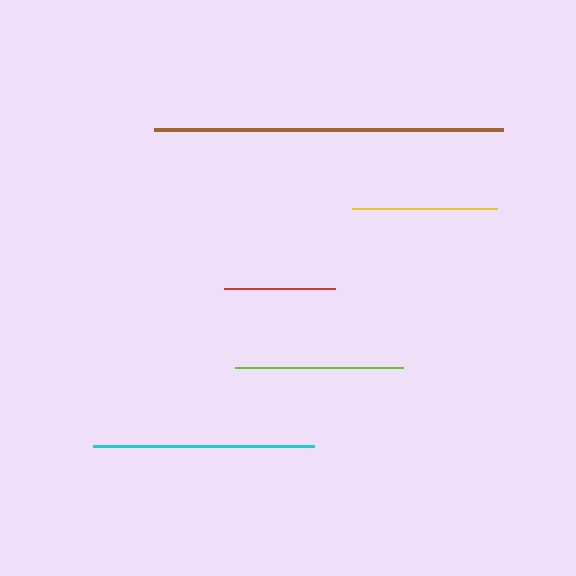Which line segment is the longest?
The brown line is the longest at approximately 349 pixels.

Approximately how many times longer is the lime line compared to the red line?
The lime line is approximately 1.5 times the length of the red line.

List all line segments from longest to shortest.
From longest to shortest: brown, cyan, lime, yellow, red.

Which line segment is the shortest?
The red line is the shortest at approximately 111 pixels.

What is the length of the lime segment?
The lime segment is approximately 168 pixels long.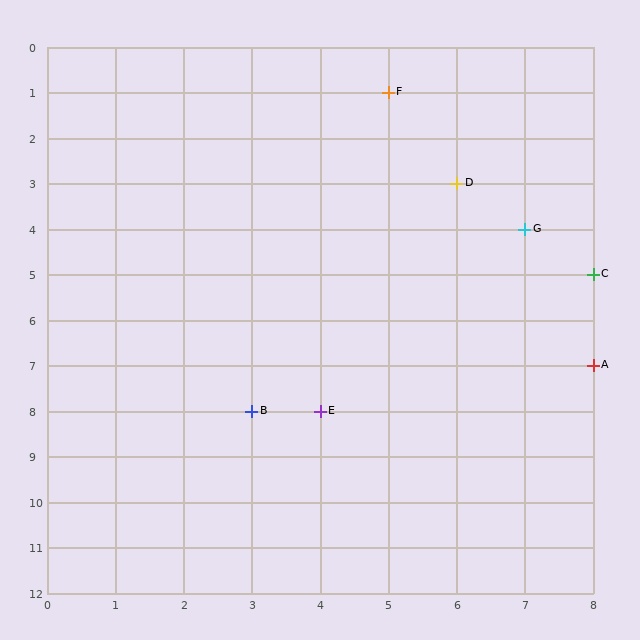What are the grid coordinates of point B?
Point B is at grid coordinates (3, 8).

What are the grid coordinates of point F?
Point F is at grid coordinates (5, 1).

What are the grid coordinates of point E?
Point E is at grid coordinates (4, 8).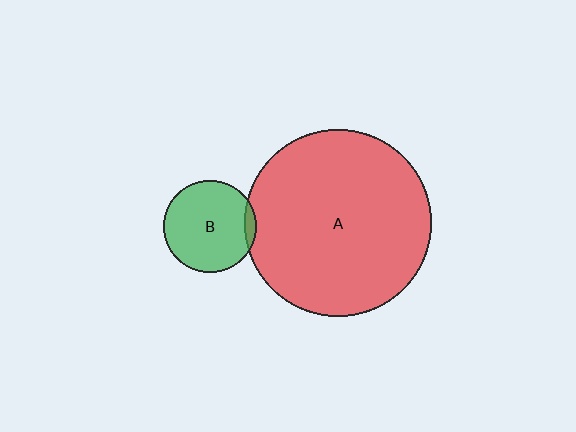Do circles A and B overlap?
Yes.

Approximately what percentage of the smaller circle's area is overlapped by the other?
Approximately 5%.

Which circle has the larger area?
Circle A (red).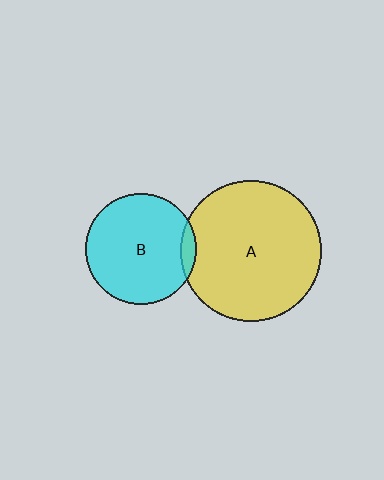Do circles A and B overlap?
Yes.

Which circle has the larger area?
Circle A (yellow).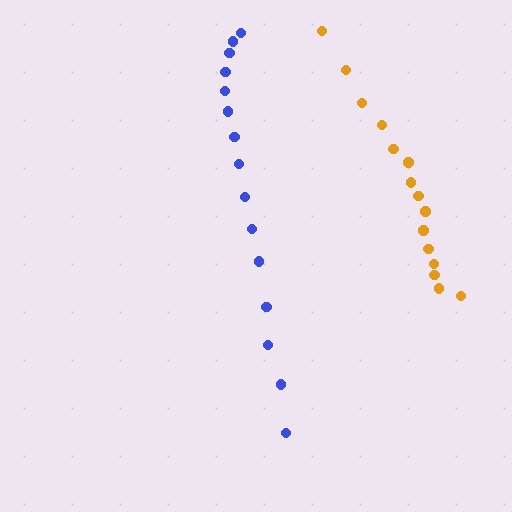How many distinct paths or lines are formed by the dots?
There are 2 distinct paths.